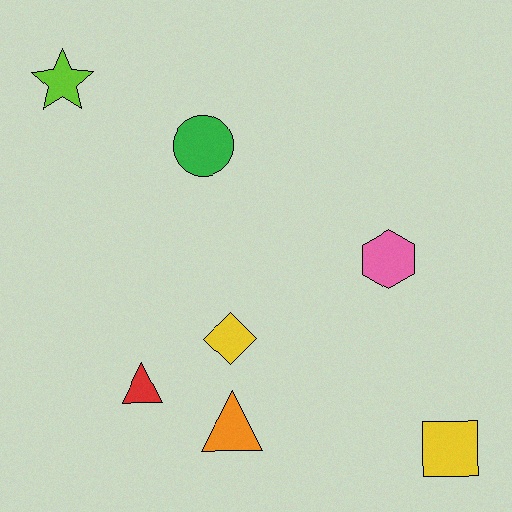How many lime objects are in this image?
There is 1 lime object.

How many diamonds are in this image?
There is 1 diamond.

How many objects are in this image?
There are 7 objects.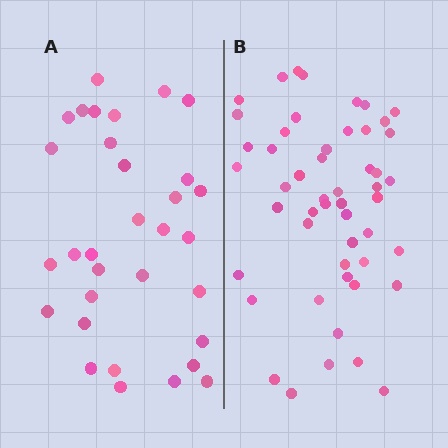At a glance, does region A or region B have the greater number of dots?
Region B (the right region) has more dots.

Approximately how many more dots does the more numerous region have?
Region B has approximately 20 more dots than region A.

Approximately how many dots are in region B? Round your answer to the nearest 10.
About 50 dots. (The exact count is 51, which rounds to 50.)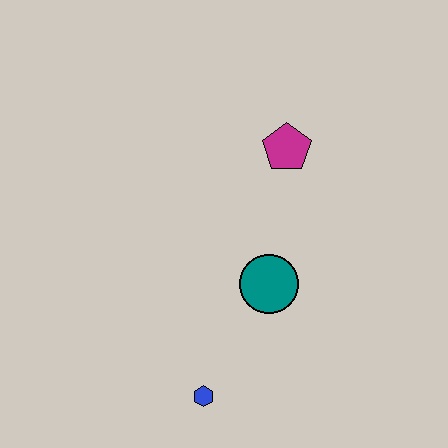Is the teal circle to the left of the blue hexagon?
No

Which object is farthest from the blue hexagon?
The magenta pentagon is farthest from the blue hexagon.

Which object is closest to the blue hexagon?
The teal circle is closest to the blue hexagon.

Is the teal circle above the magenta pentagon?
No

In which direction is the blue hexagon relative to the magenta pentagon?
The blue hexagon is below the magenta pentagon.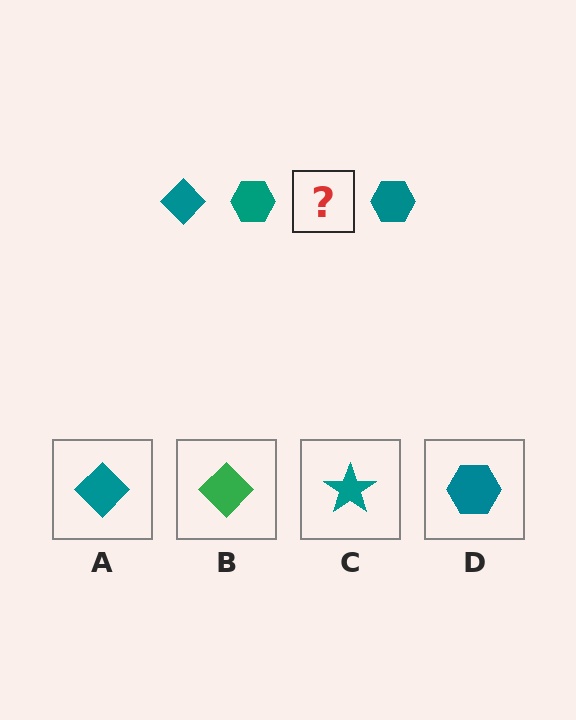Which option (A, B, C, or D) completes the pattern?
A.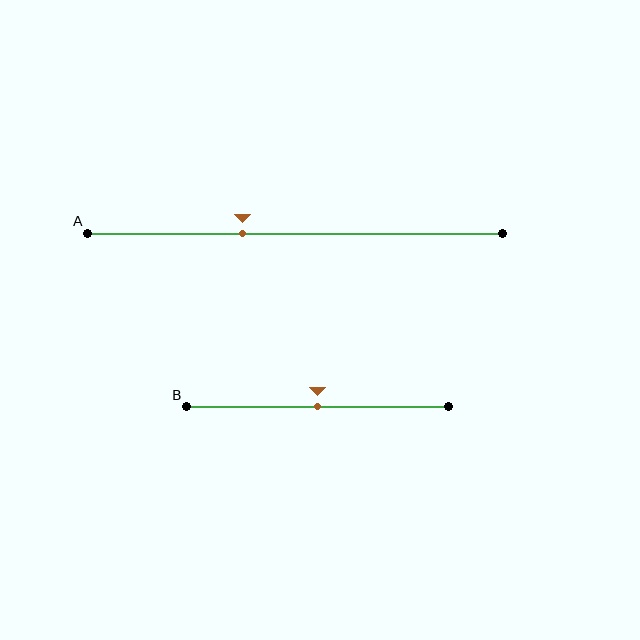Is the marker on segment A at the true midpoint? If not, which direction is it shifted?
No, the marker on segment A is shifted to the left by about 13% of the segment length.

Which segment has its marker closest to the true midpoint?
Segment B has its marker closest to the true midpoint.